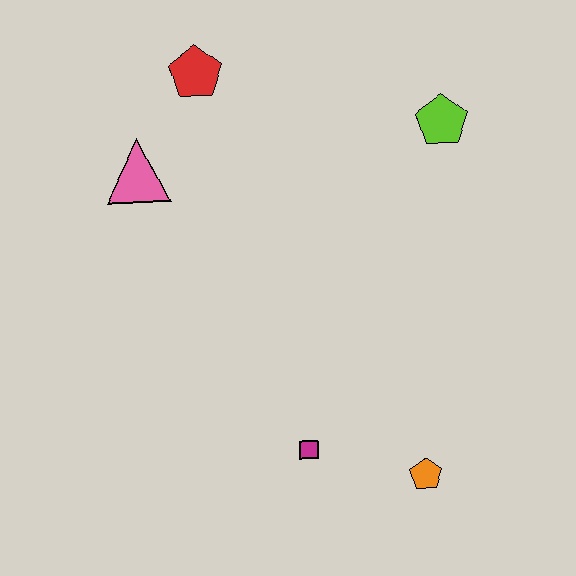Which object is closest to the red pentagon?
The pink triangle is closest to the red pentagon.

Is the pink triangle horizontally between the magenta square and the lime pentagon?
No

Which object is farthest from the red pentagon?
The orange pentagon is farthest from the red pentagon.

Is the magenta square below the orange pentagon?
No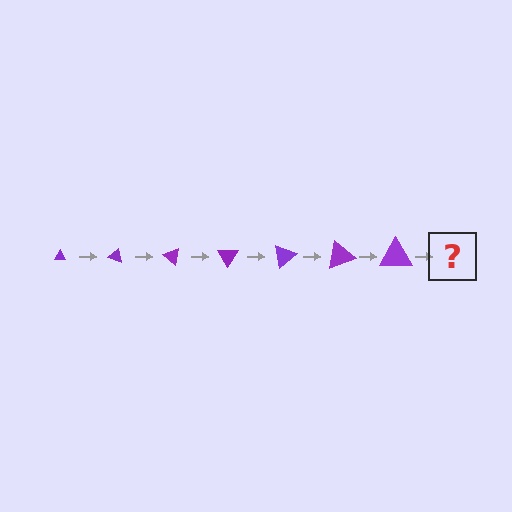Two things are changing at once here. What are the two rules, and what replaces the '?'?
The two rules are that the triangle grows larger each step and it rotates 20 degrees each step. The '?' should be a triangle, larger than the previous one and rotated 140 degrees from the start.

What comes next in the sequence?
The next element should be a triangle, larger than the previous one and rotated 140 degrees from the start.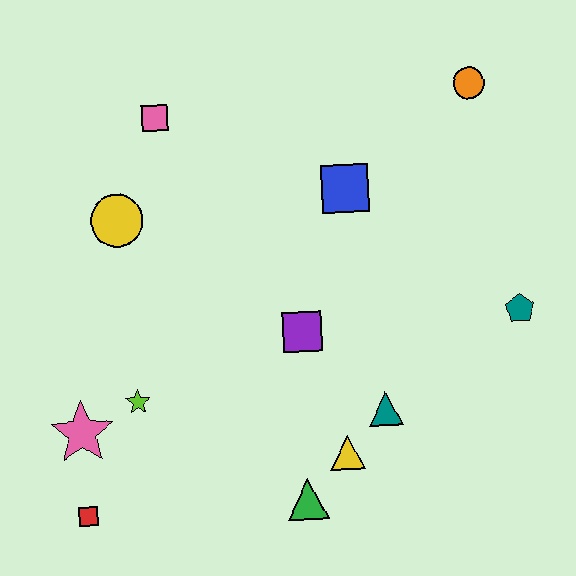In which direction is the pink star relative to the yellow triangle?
The pink star is to the left of the yellow triangle.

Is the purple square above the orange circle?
No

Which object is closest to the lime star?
The pink star is closest to the lime star.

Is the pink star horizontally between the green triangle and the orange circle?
No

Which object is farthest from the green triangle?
The orange circle is farthest from the green triangle.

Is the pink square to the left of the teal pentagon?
Yes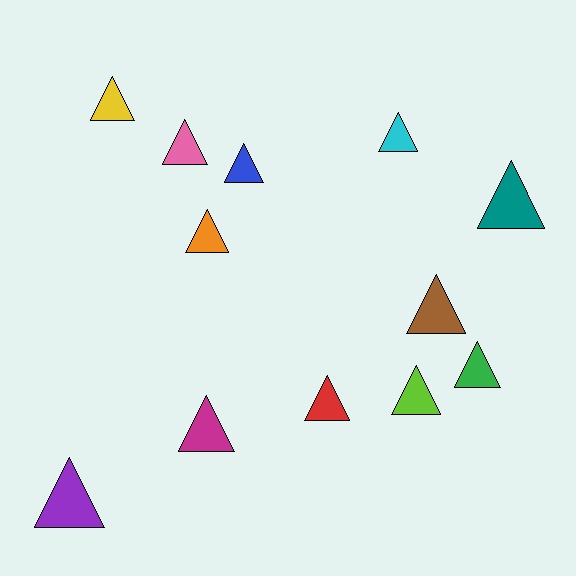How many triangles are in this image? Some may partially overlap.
There are 12 triangles.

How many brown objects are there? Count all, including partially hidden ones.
There is 1 brown object.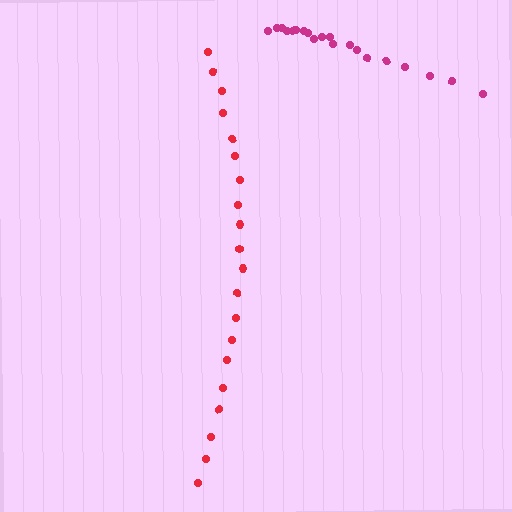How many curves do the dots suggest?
There are 2 distinct paths.